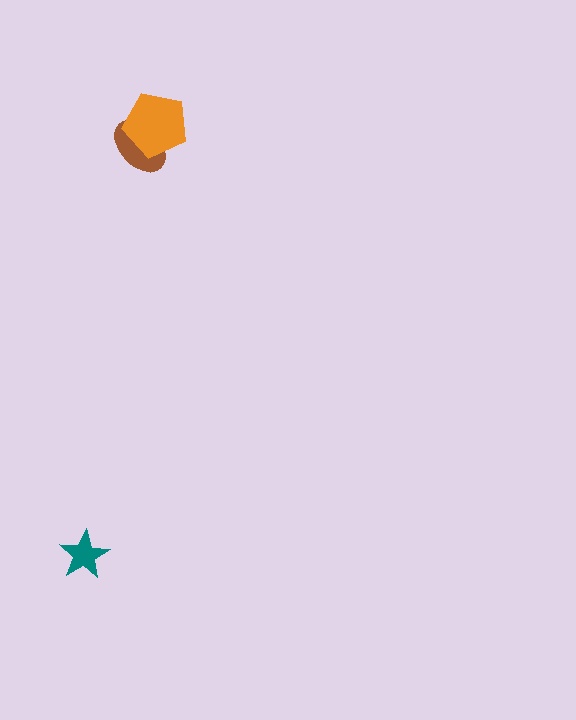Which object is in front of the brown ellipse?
The orange pentagon is in front of the brown ellipse.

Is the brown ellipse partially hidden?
Yes, it is partially covered by another shape.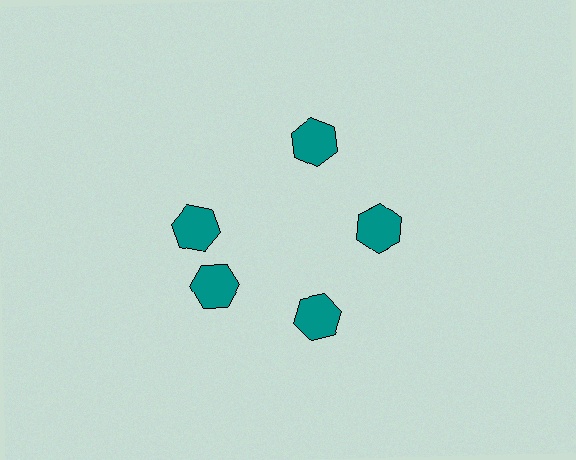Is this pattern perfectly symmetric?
No. The 5 teal hexagons are arranged in a ring, but one element near the 10 o'clock position is rotated out of alignment along the ring, breaking the 5-fold rotational symmetry.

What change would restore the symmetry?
The symmetry would be restored by rotating it back into even spacing with its neighbors so that all 5 hexagons sit at equal angles and equal distance from the center.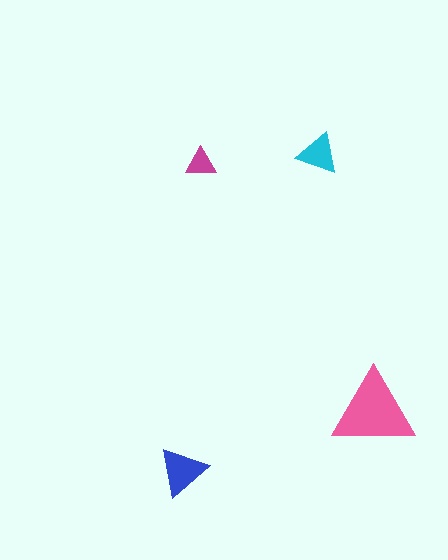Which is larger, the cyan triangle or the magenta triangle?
The cyan one.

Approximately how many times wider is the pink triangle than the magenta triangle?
About 2.5 times wider.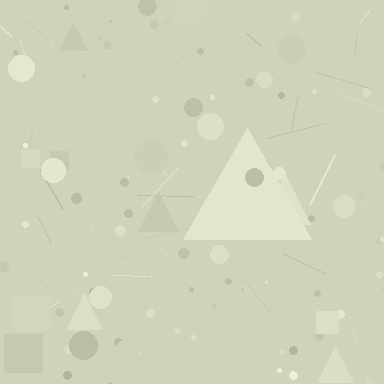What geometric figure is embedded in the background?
A triangle is embedded in the background.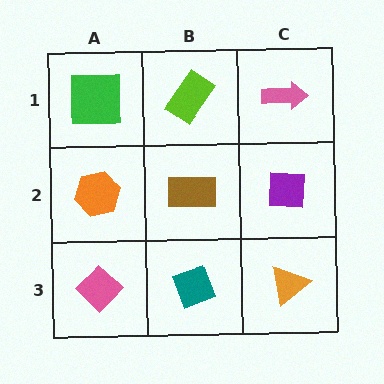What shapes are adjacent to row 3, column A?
An orange hexagon (row 2, column A), a teal diamond (row 3, column B).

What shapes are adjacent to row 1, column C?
A purple square (row 2, column C), a lime rectangle (row 1, column B).